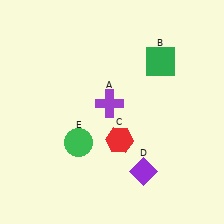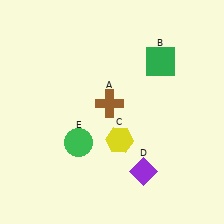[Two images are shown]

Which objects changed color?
A changed from purple to brown. C changed from red to yellow.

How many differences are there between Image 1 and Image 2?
There are 2 differences between the two images.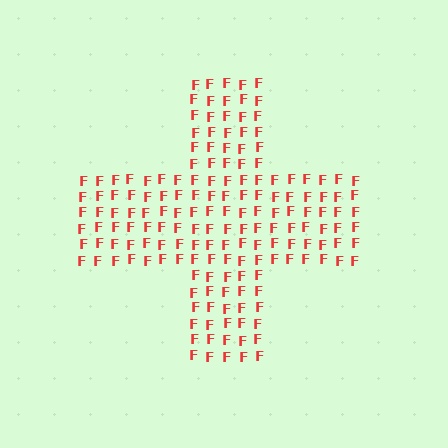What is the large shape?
The large shape is a cross.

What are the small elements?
The small elements are letter F's.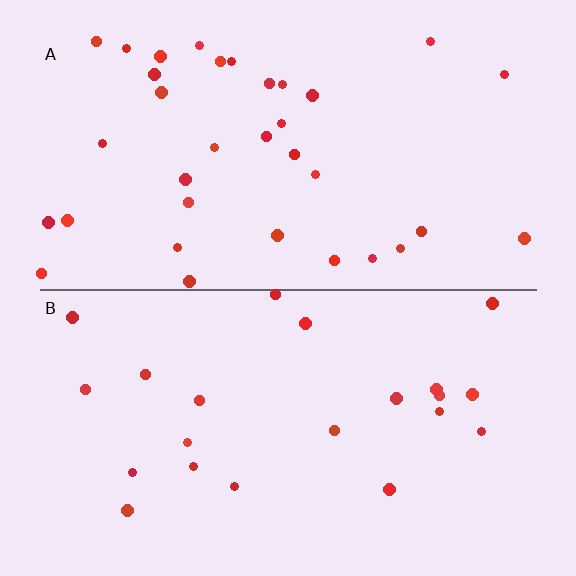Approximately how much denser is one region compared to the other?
Approximately 1.6× — region A over region B.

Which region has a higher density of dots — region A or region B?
A (the top).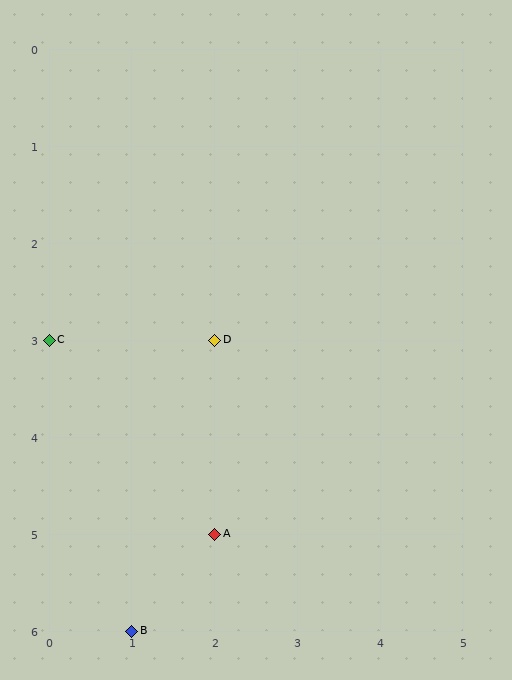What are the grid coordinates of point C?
Point C is at grid coordinates (0, 3).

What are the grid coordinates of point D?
Point D is at grid coordinates (2, 3).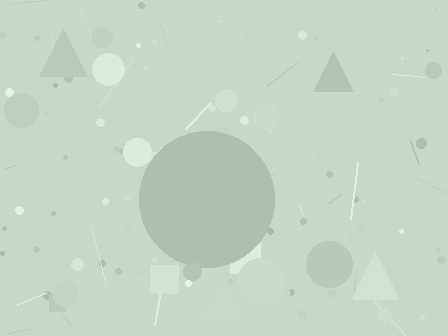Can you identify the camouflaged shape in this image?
The camouflaged shape is a circle.